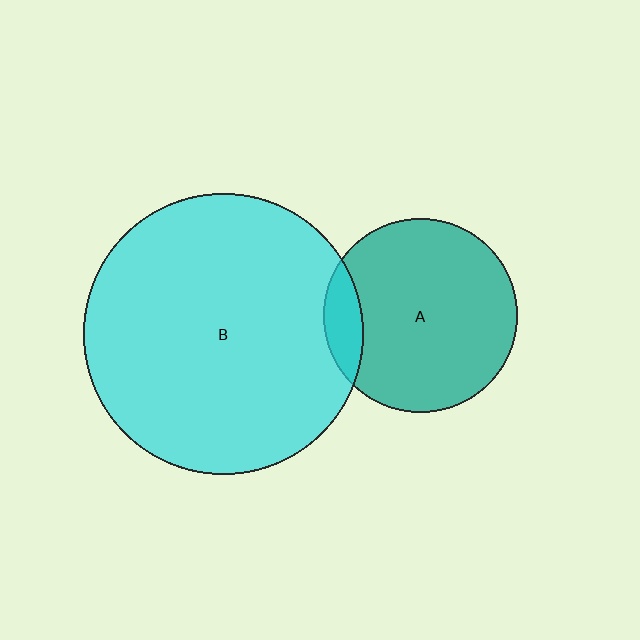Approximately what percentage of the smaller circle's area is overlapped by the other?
Approximately 10%.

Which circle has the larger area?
Circle B (cyan).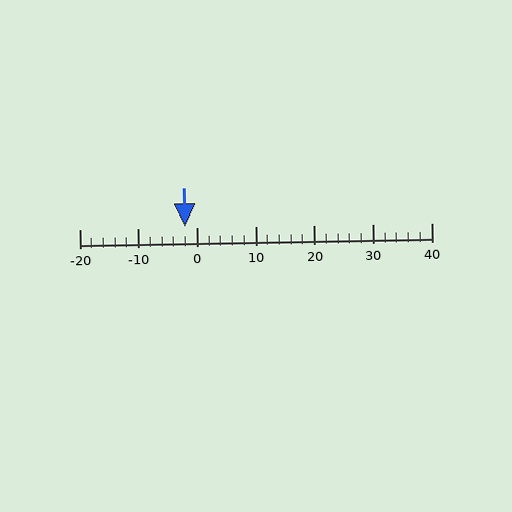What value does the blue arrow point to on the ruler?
The blue arrow points to approximately -2.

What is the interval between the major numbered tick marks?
The major tick marks are spaced 10 units apart.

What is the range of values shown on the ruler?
The ruler shows values from -20 to 40.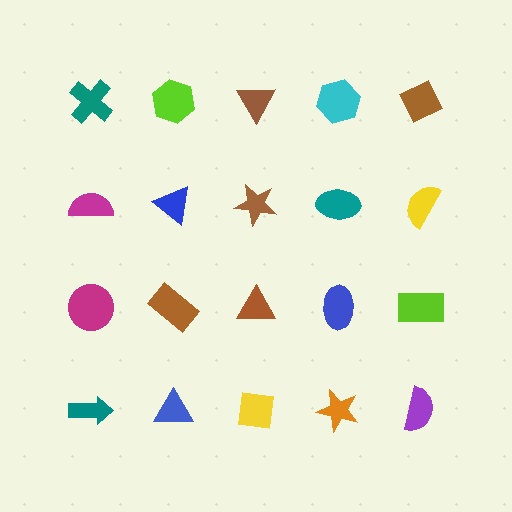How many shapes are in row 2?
5 shapes.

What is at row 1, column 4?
A cyan hexagon.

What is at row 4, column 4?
An orange star.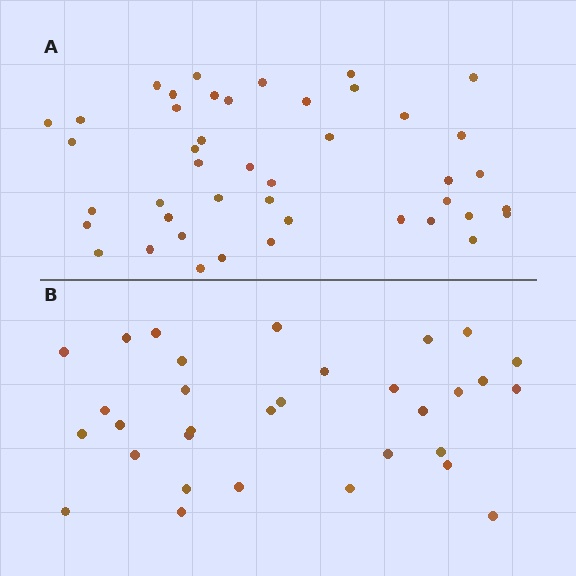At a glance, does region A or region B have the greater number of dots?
Region A (the top region) has more dots.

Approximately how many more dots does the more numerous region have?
Region A has roughly 12 or so more dots than region B.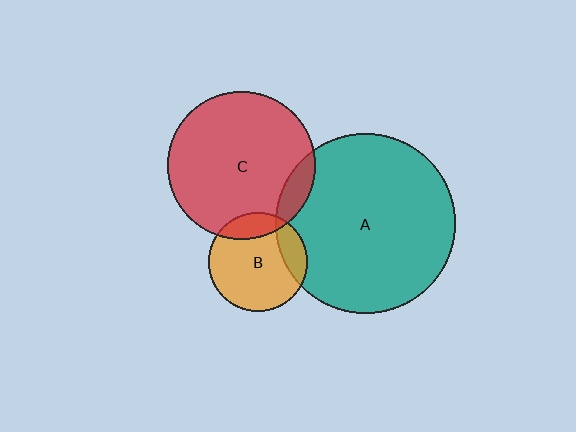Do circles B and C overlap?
Yes.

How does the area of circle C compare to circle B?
Approximately 2.2 times.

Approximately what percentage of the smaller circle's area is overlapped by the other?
Approximately 15%.